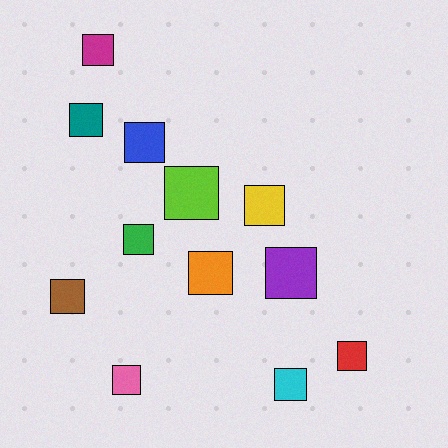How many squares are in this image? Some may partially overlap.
There are 12 squares.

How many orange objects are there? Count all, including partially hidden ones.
There is 1 orange object.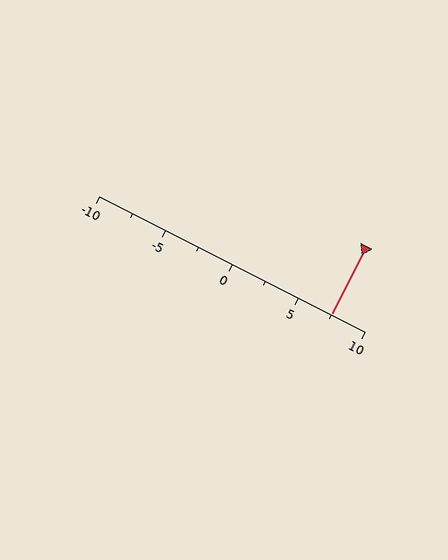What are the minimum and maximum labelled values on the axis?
The axis runs from -10 to 10.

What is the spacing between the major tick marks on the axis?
The major ticks are spaced 5 apart.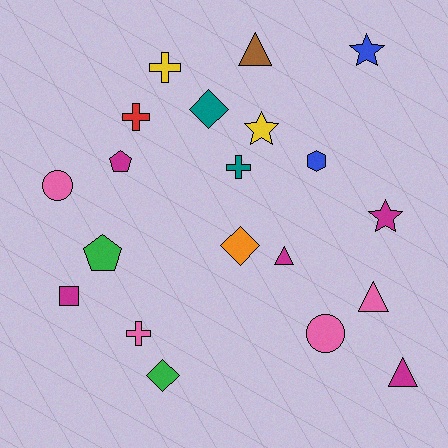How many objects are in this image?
There are 20 objects.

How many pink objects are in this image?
There are 4 pink objects.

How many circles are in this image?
There are 2 circles.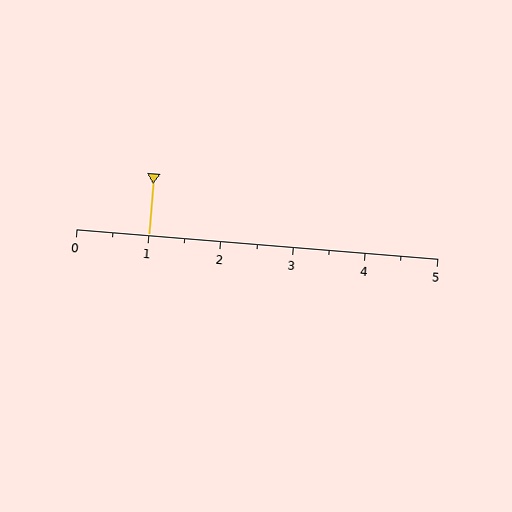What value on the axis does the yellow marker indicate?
The marker indicates approximately 1.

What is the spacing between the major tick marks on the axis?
The major ticks are spaced 1 apart.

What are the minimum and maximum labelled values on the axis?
The axis runs from 0 to 5.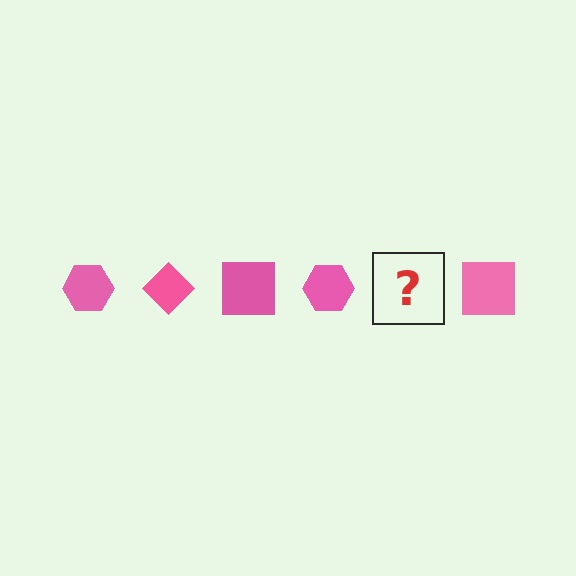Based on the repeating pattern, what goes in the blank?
The blank should be a pink diamond.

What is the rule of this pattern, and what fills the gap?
The rule is that the pattern cycles through hexagon, diamond, square shapes in pink. The gap should be filled with a pink diamond.